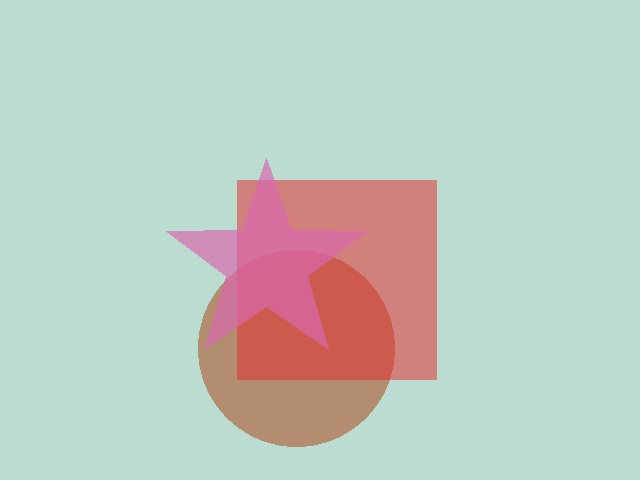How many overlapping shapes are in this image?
There are 3 overlapping shapes in the image.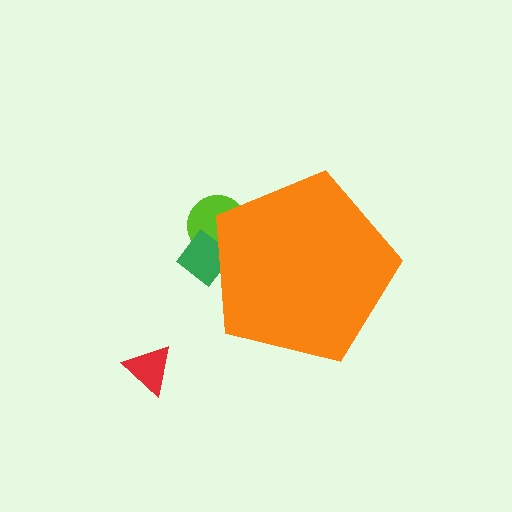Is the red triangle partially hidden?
No, the red triangle is fully visible.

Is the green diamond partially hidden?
Yes, the green diamond is partially hidden behind the orange pentagon.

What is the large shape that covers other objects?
An orange pentagon.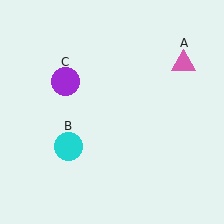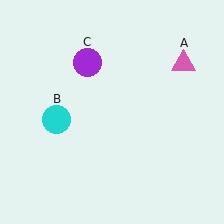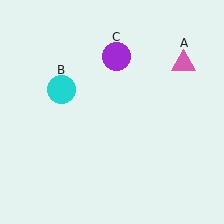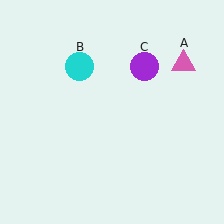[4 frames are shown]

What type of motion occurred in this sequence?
The cyan circle (object B), purple circle (object C) rotated clockwise around the center of the scene.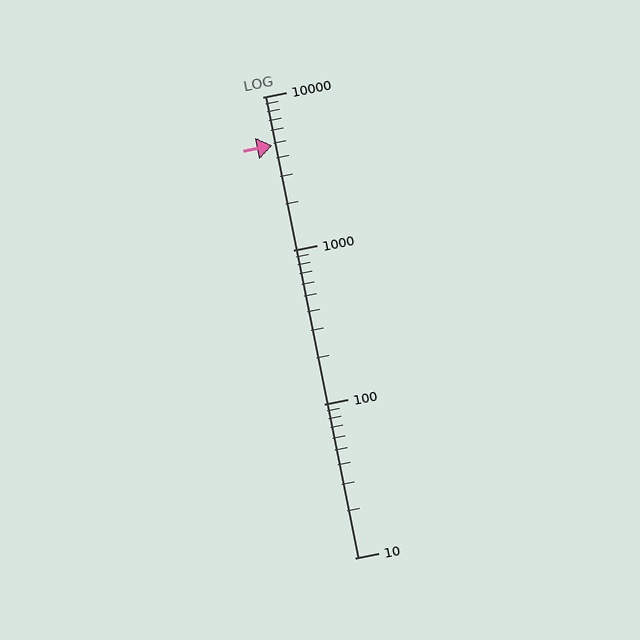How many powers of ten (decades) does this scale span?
The scale spans 3 decades, from 10 to 10000.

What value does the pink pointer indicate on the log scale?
The pointer indicates approximately 4800.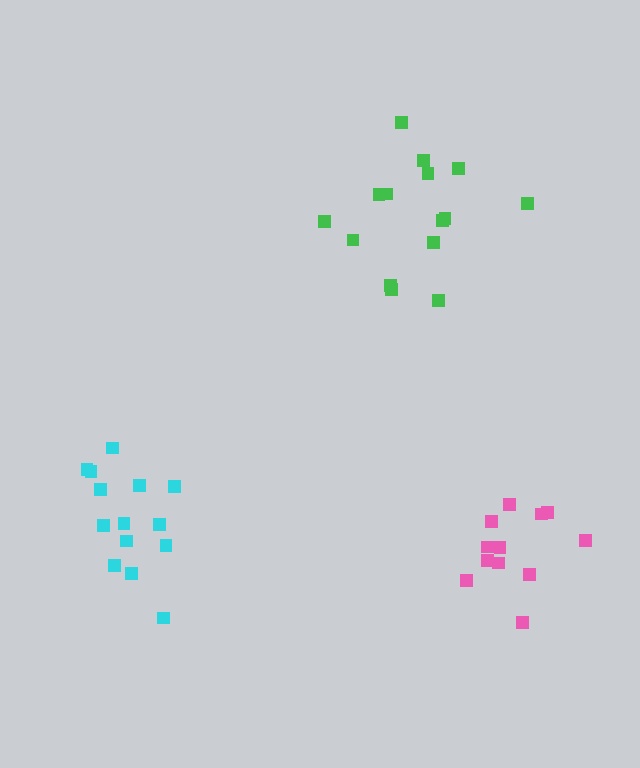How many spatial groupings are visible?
There are 3 spatial groupings.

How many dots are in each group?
Group 1: 15 dots, Group 2: 14 dots, Group 3: 12 dots (41 total).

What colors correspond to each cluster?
The clusters are colored: green, cyan, pink.